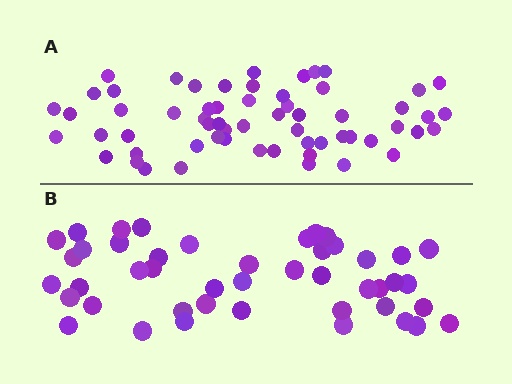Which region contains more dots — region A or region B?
Region A (the top region) has more dots.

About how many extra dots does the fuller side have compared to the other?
Region A has approximately 15 more dots than region B.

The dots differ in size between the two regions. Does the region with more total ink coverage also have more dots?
No. Region B has more total ink coverage because its dots are larger, but region A actually contains more individual dots. Total area can be misleading — the number of items is what matters here.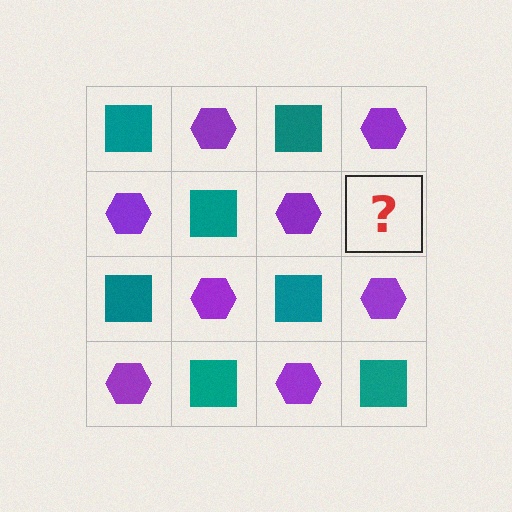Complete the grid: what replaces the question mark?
The question mark should be replaced with a teal square.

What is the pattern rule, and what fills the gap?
The rule is that it alternates teal square and purple hexagon in a checkerboard pattern. The gap should be filled with a teal square.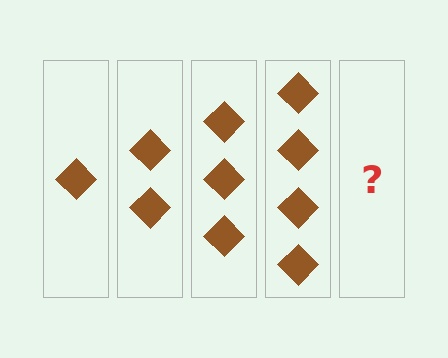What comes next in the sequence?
The next element should be 5 diamonds.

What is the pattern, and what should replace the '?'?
The pattern is that each step adds one more diamond. The '?' should be 5 diamonds.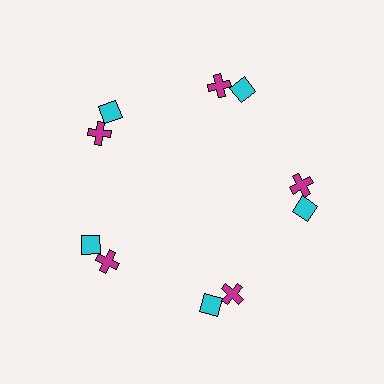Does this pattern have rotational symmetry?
Yes, this pattern has 5-fold rotational symmetry. It looks the same after rotating 72 degrees around the center.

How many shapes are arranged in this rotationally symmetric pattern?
There are 10 shapes, arranged in 5 groups of 2.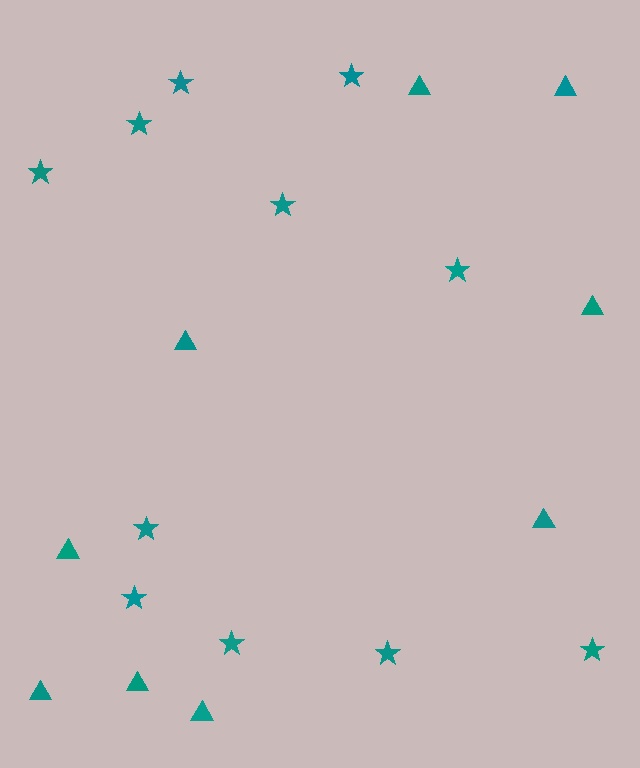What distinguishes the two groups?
There are 2 groups: one group of stars (11) and one group of triangles (9).